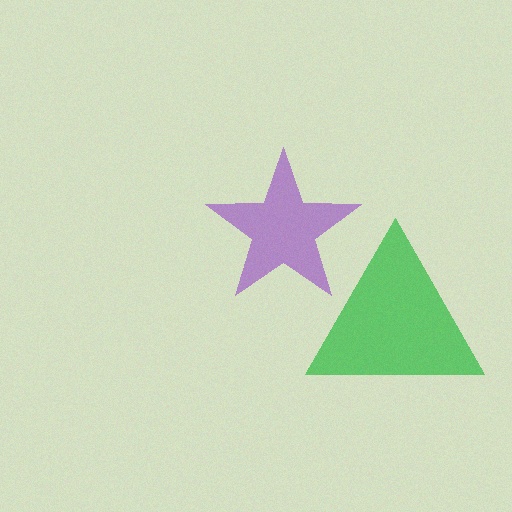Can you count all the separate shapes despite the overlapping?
Yes, there are 2 separate shapes.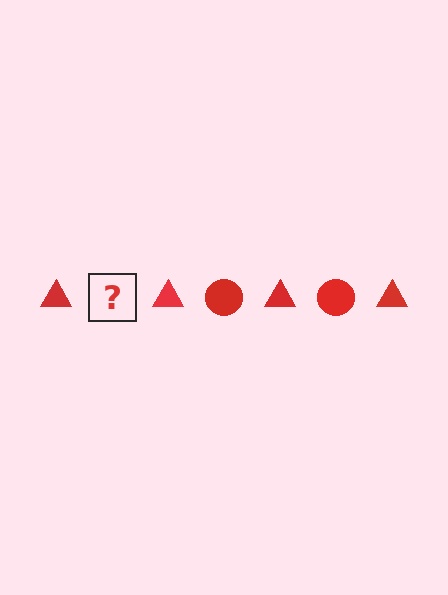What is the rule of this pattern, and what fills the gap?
The rule is that the pattern cycles through triangle, circle shapes in red. The gap should be filled with a red circle.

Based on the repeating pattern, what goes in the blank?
The blank should be a red circle.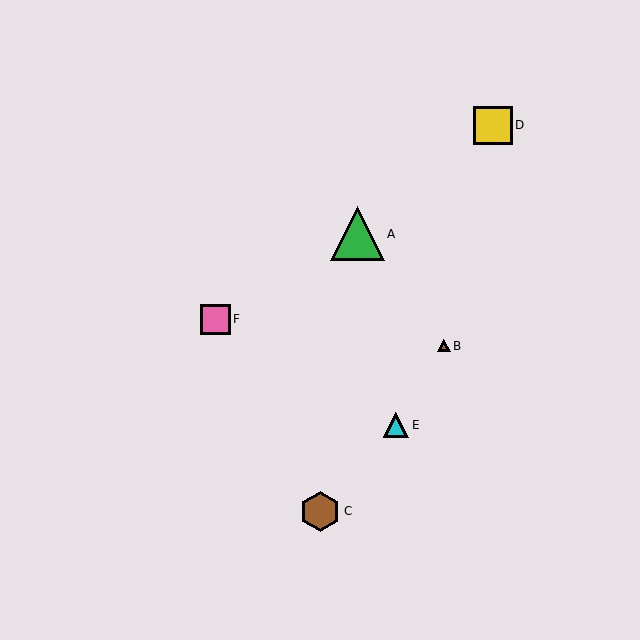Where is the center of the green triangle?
The center of the green triangle is at (357, 234).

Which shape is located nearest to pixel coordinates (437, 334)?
The brown triangle (labeled B) at (444, 346) is nearest to that location.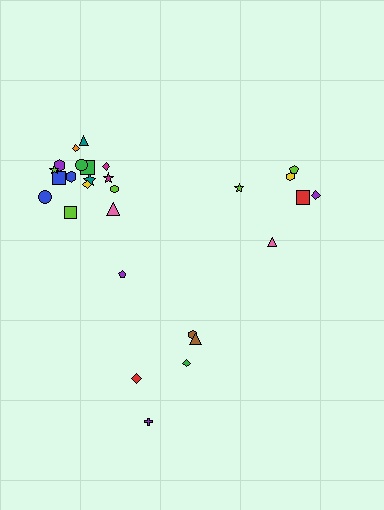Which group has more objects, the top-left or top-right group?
The top-left group.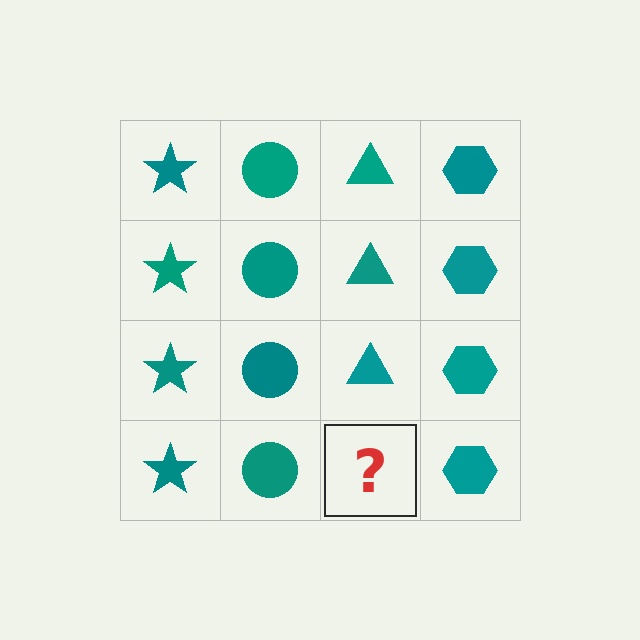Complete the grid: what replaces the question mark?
The question mark should be replaced with a teal triangle.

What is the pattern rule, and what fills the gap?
The rule is that each column has a consistent shape. The gap should be filled with a teal triangle.